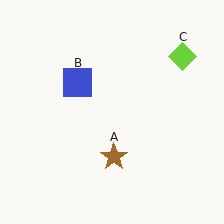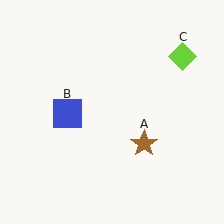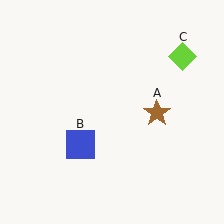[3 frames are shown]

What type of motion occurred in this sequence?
The brown star (object A), blue square (object B) rotated counterclockwise around the center of the scene.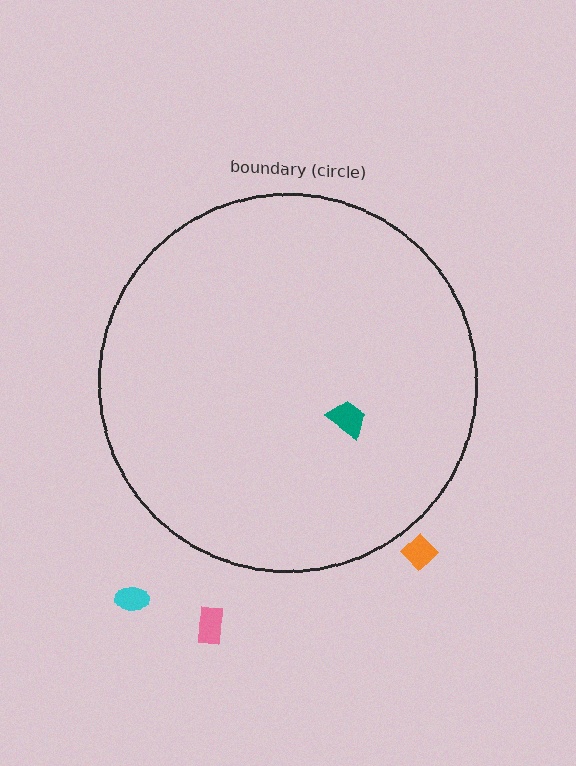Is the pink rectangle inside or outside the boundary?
Outside.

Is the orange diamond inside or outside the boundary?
Outside.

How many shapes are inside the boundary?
1 inside, 3 outside.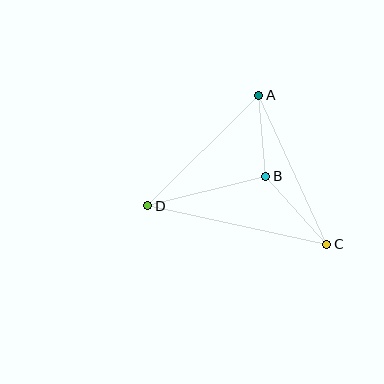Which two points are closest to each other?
Points A and B are closest to each other.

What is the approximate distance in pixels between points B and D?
The distance between B and D is approximately 121 pixels.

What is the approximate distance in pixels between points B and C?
The distance between B and C is approximately 91 pixels.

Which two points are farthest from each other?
Points C and D are farthest from each other.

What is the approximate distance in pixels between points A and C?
The distance between A and C is approximately 164 pixels.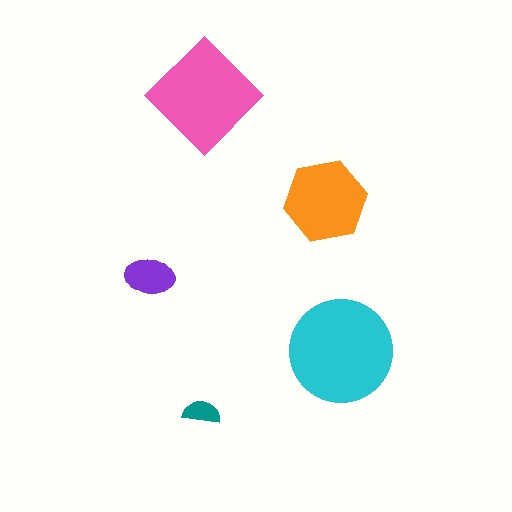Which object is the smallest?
The teal semicircle.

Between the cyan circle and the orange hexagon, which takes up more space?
The cyan circle.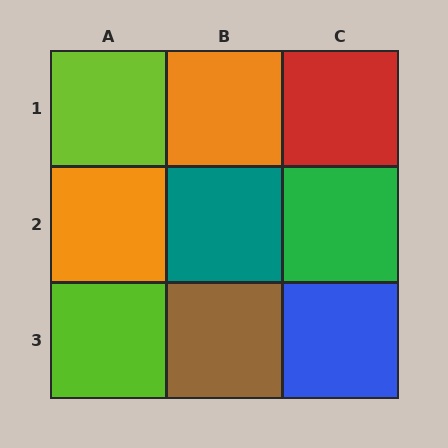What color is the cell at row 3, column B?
Brown.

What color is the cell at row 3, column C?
Blue.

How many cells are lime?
2 cells are lime.